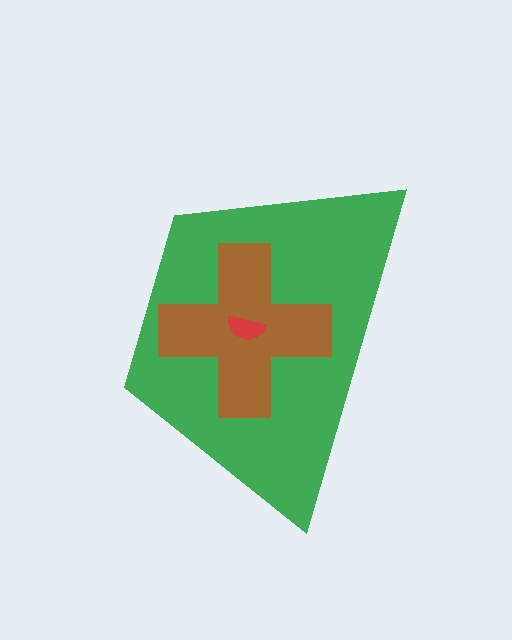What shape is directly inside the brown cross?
The red semicircle.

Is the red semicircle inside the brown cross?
Yes.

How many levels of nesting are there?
3.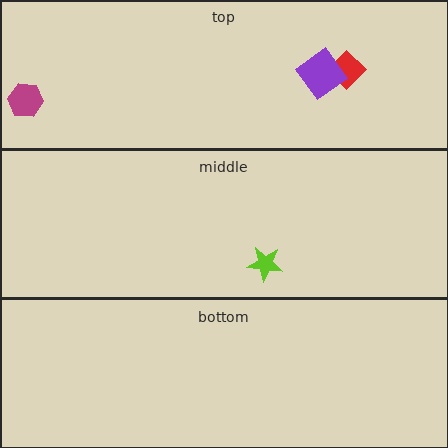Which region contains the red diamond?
The top region.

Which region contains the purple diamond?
The top region.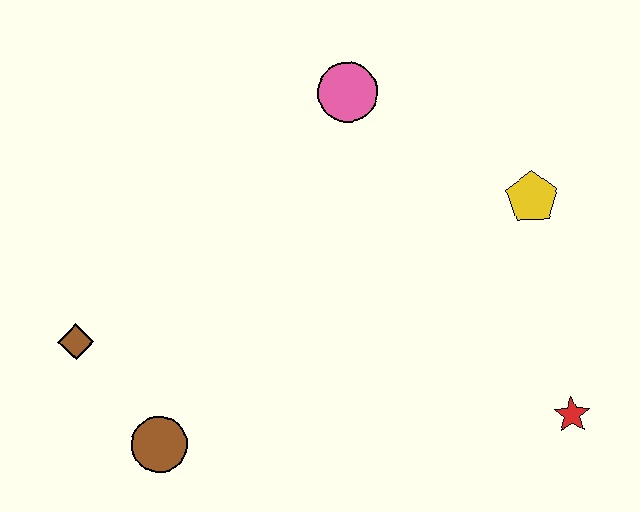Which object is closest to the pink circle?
The yellow pentagon is closest to the pink circle.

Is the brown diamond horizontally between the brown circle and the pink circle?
No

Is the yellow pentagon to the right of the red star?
No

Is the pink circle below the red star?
No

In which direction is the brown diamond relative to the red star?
The brown diamond is to the left of the red star.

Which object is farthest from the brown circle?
The yellow pentagon is farthest from the brown circle.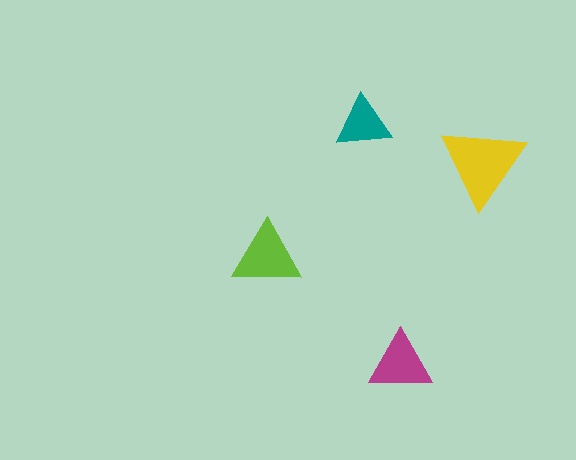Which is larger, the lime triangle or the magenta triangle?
The lime one.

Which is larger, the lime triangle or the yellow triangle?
The yellow one.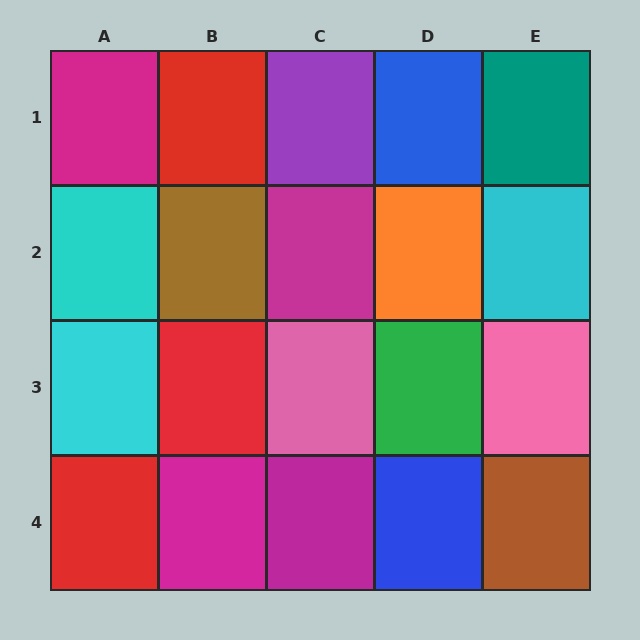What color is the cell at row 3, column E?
Pink.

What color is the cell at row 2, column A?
Cyan.